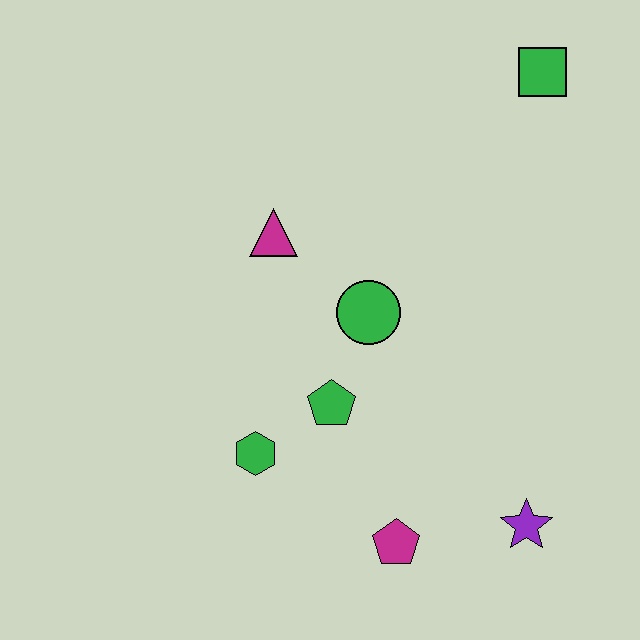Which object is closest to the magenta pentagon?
The purple star is closest to the magenta pentagon.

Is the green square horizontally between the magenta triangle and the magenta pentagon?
No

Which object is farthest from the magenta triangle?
The purple star is farthest from the magenta triangle.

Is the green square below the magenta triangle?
No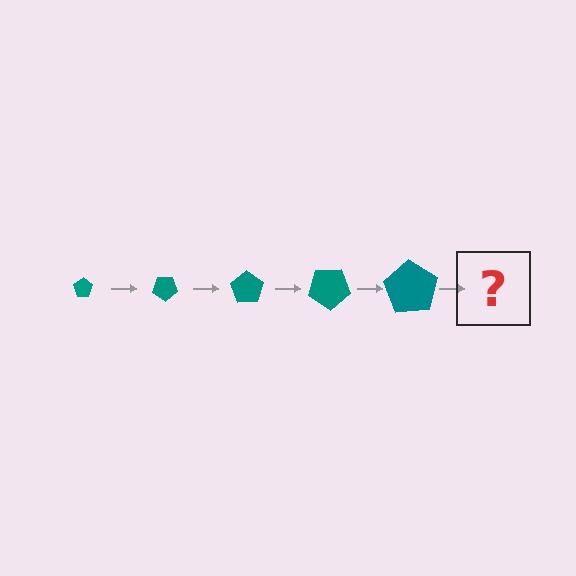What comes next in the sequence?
The next element should be a pentagon, larger than the previous one and rotated 175 degrees from the start.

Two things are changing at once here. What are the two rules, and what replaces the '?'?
The two rules are that the pentagon grows larger each step and it rotates 35 degrees each step. The '?' should be a pentagon, larger than the previous one and rotated 175 degrees from the start.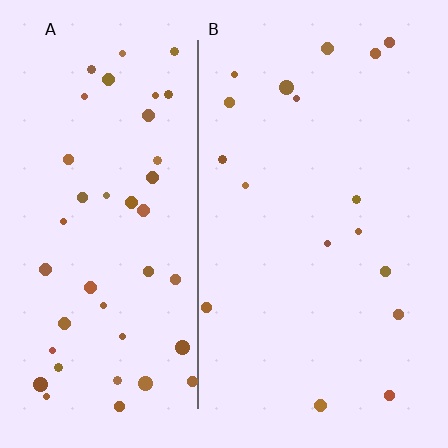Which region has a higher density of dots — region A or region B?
A (the left).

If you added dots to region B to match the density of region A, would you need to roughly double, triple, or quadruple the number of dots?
Approximately triple.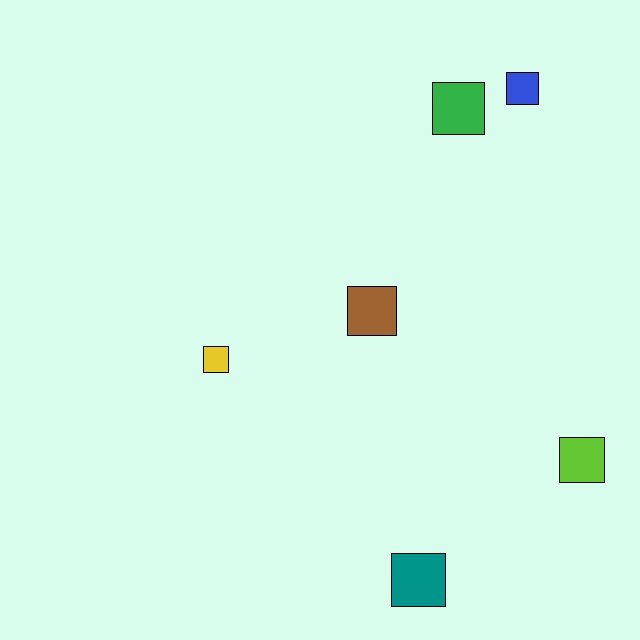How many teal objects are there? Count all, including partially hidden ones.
There is 1 teal object.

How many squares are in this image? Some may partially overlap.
There are 6 squares.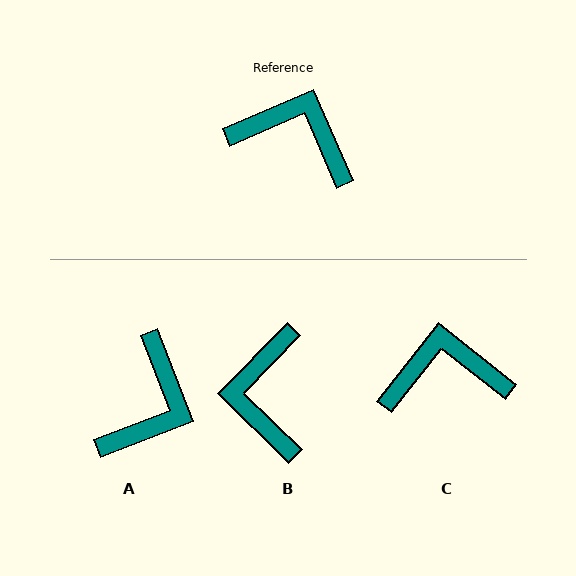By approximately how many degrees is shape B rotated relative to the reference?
Approximately 112 degrees counter-clockwise.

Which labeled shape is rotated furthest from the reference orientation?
B, about 112 degrees away.